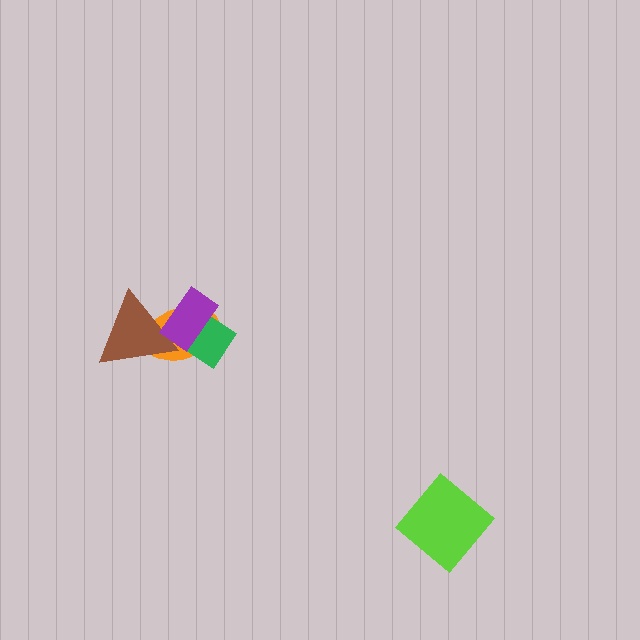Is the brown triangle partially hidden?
Yes, it is partially covered by another shape.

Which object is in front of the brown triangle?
The purple rectangle is in front of the brown triangle.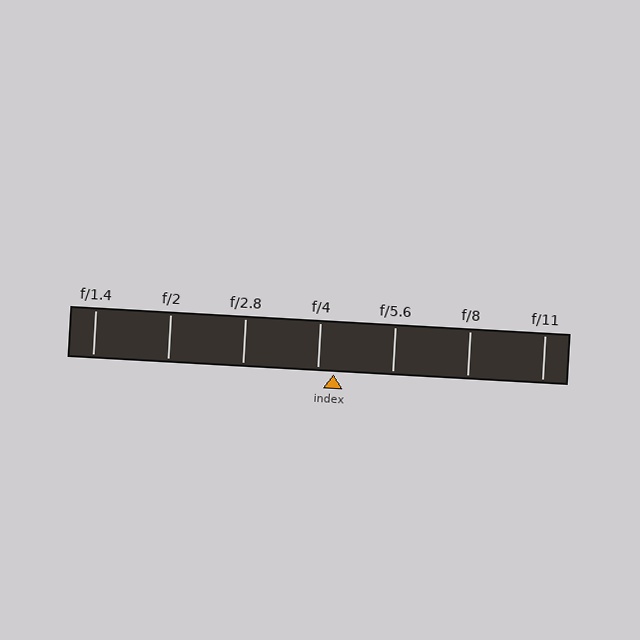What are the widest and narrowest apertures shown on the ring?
The widest aperture shown is f/1.4 and the narrowest is f/11.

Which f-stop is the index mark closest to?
The index mark is closest to f/4.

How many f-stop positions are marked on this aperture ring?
There are 7 f-stop positions marked.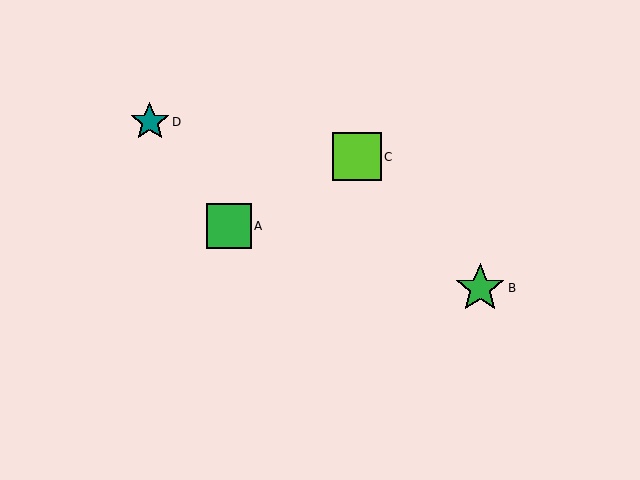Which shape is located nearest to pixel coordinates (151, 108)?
The teal star (labeled D) at (150, 122) is nearest to that location.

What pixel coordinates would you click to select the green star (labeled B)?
Click at (480, 288) to select the green star B.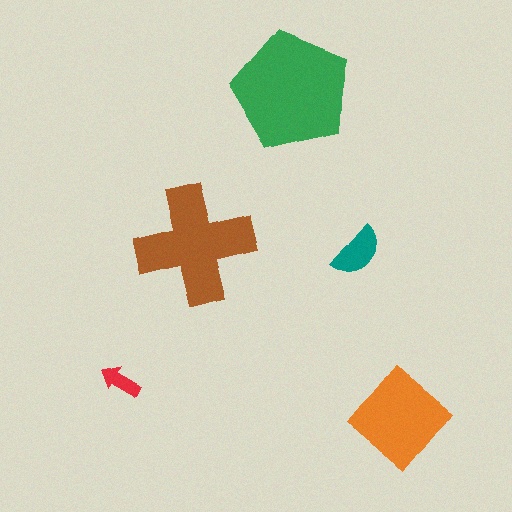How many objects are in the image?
There are 5 objects in the image.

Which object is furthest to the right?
The orange diamond is rightmost.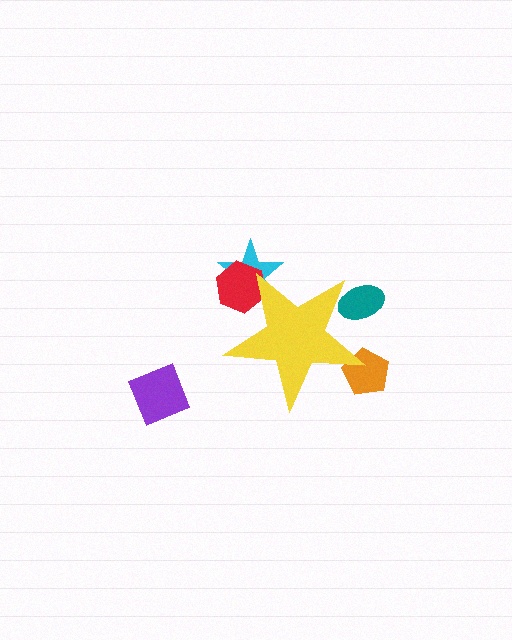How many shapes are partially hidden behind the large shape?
4 shapes are partially hidden.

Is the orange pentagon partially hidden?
Yes, the orange pentagon is partially hidden behind the yellow star.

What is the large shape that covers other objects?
A yellow star.